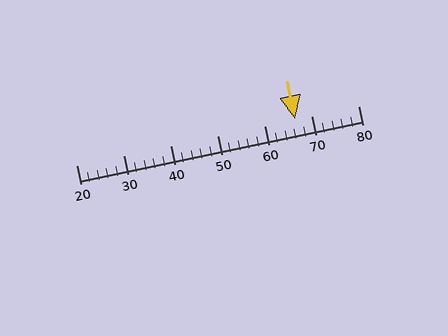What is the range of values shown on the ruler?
The ruler shows values from 20 to 80.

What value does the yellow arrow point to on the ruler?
The yellow arrow points to approximately 67.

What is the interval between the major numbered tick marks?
The major tick marks are spaced 10 units apart.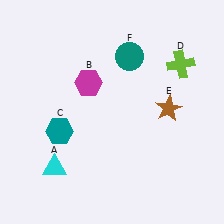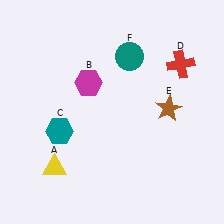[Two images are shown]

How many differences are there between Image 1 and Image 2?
There are 2 differences between the two images.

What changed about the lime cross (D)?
In Image 1, D is lime. In Image 2, it changed to red.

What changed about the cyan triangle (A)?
In Image 1, A is cyan. In Image 2, it changed to yellow.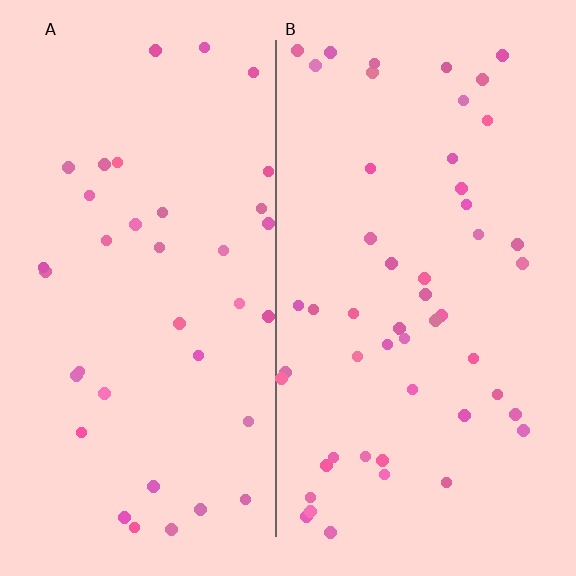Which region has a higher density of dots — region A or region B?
B (the right).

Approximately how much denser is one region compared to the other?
Approximately 1.4× — region B over region A.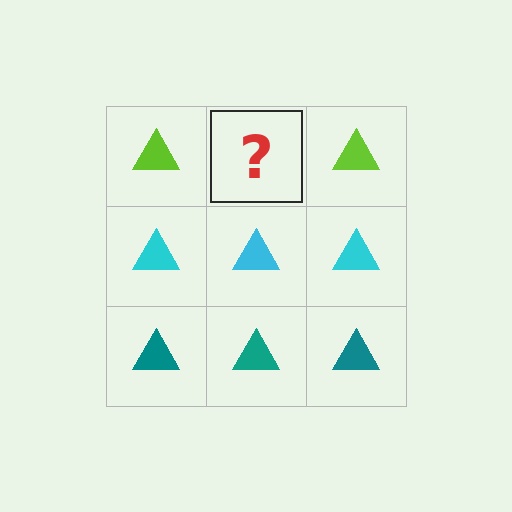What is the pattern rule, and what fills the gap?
The rule is that each row has a consistent color. The gap should be filled with a lime triangle.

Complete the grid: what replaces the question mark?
The question mark should be replaced with a lime triangle.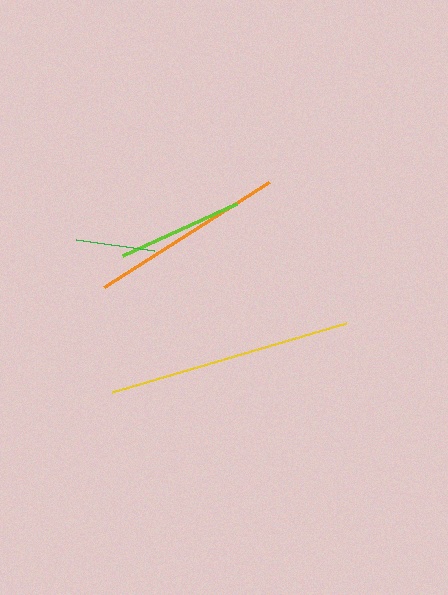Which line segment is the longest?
The yellow line is the longest at approximately 244 pixels.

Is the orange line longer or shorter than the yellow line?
The yellow line is longer than the orange line.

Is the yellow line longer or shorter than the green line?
The yellow line is longer than the green line.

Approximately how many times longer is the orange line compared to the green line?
The orange line is approximately 2.5 times the length of the green line.